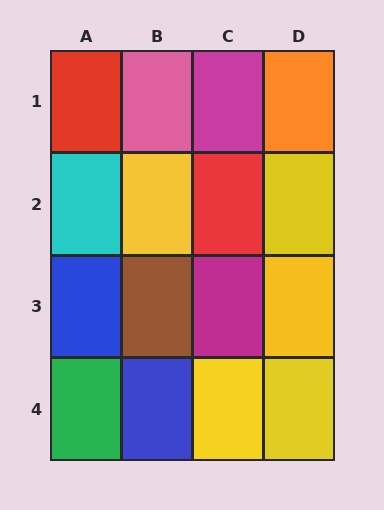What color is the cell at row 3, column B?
Brown.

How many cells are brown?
1 cell is brown.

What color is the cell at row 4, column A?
Green.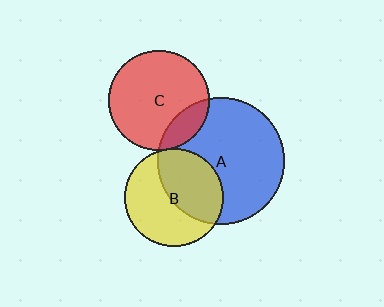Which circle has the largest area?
Circle A (blue).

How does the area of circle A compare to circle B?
Approximately 1.7 times.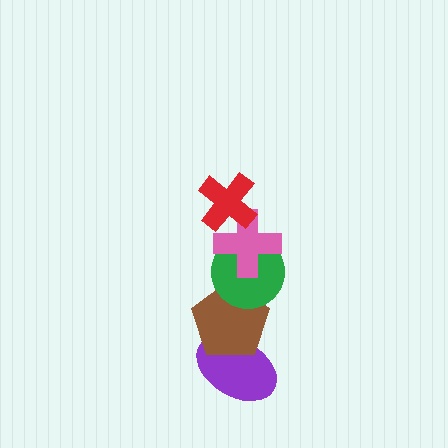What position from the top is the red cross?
The red cross is 1st from the top.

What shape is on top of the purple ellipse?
The brown pentagon is on top of the purple ellipse.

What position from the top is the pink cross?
The pink cross is 2nd from the top.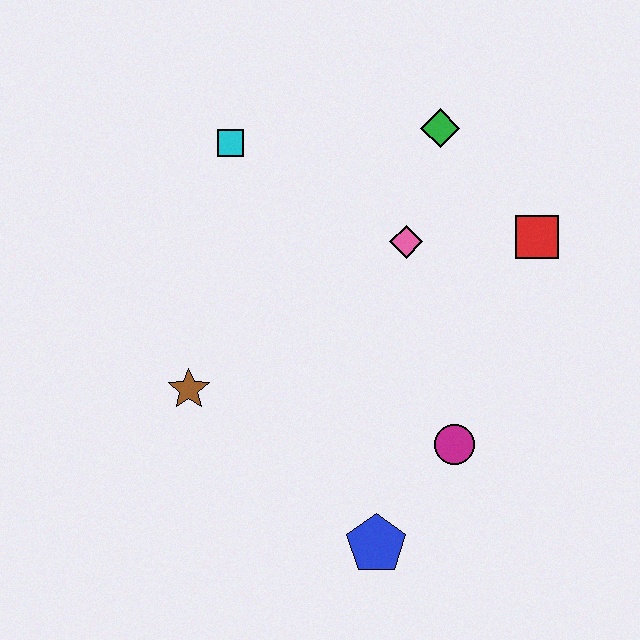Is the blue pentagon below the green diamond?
Yes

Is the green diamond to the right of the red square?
No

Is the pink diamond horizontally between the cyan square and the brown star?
No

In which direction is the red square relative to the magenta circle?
The red square is above the magenta circle.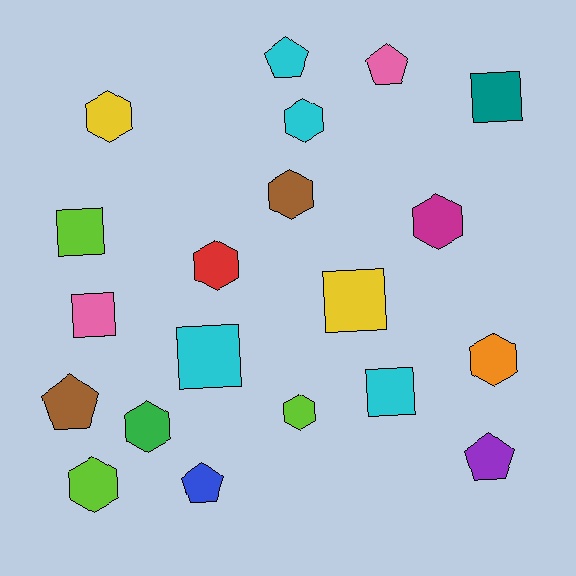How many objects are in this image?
There are 20 objects.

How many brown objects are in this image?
There are 2 brown objects.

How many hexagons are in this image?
There are 9 hexagons.